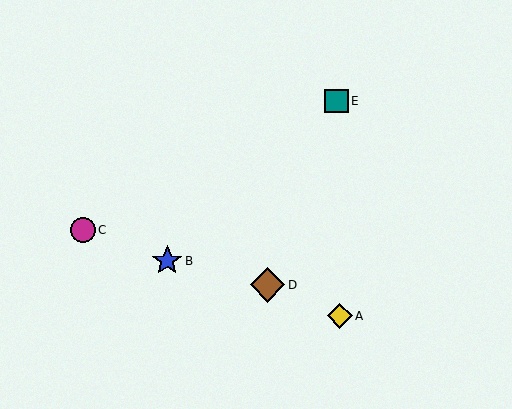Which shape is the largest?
The brown diamond (labeled D) is the largest.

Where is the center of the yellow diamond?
The center of the yellow diamond is at (340, 316).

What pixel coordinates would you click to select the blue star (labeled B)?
Click at (167, 261) to select the blue star B.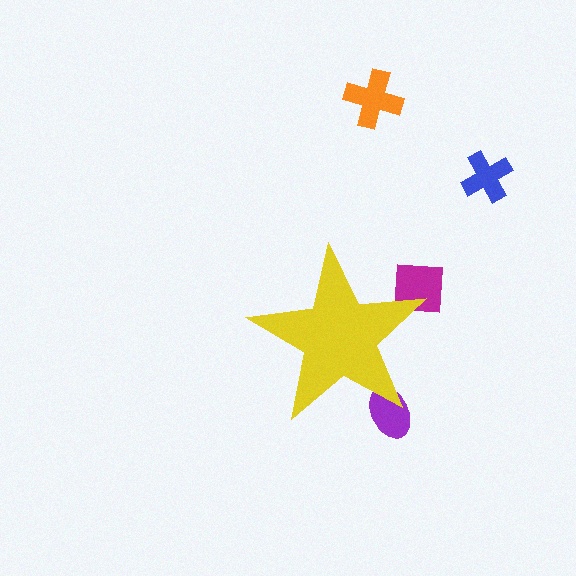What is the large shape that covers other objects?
A yellow star.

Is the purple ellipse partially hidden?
Yes, the purple ellipse is partially hidden behind the yellow star.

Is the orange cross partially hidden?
No, the orange cross is fully visible.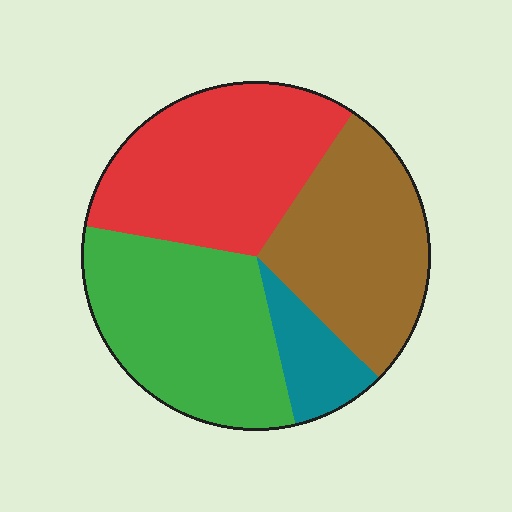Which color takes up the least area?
Teal, at roughly 10%.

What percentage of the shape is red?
Red covers roughly 30% of the shape.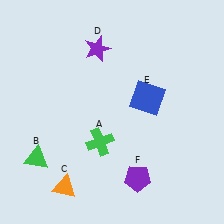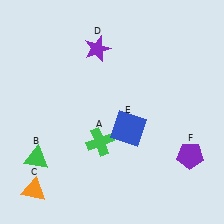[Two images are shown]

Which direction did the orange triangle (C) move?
The orange triangle (C) moved left.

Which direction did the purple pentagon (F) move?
The purple pentagon (F) moved right.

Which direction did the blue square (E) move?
The blue square (E) moved down.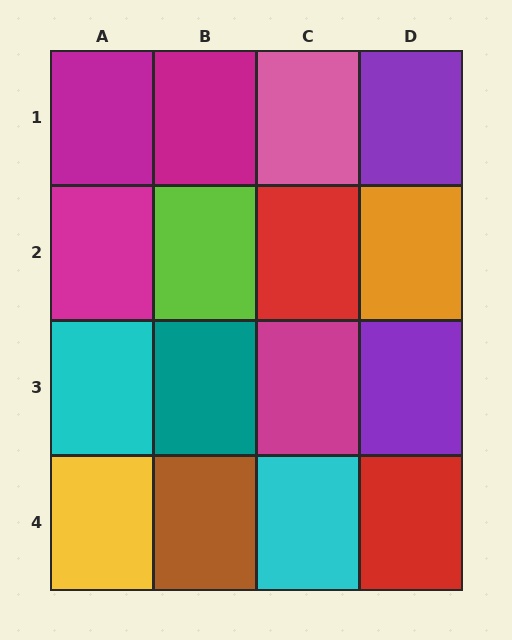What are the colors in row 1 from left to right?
Magenta, magenta, pink, purple.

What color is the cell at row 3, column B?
Teal.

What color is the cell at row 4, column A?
Yellow.